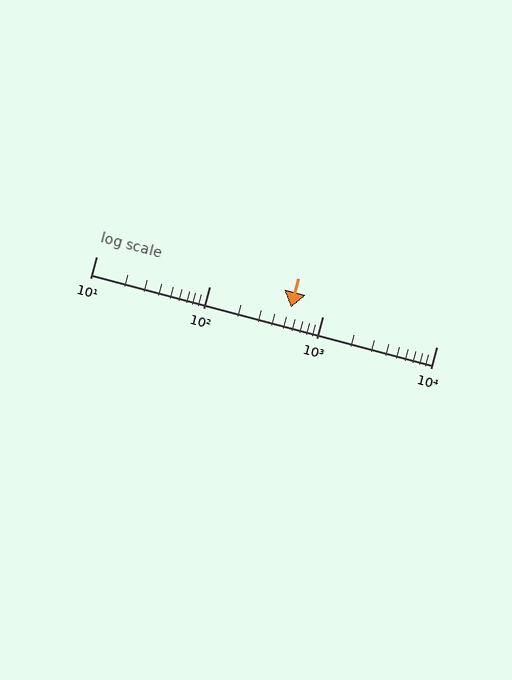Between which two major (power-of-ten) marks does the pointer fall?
The pointer is between 100 and 1000.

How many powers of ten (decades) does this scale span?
The scale spans 3 decades, from 10 to 10000.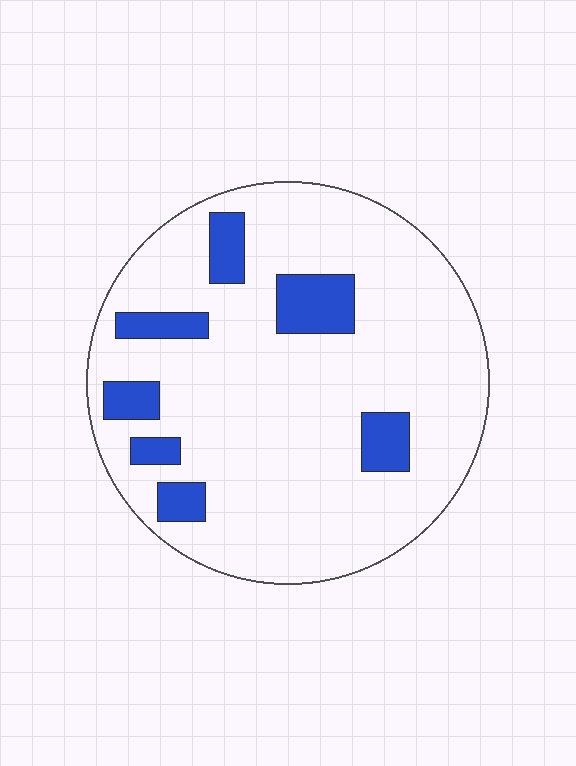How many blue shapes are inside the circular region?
7.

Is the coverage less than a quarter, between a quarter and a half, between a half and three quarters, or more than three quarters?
Less than a quarter.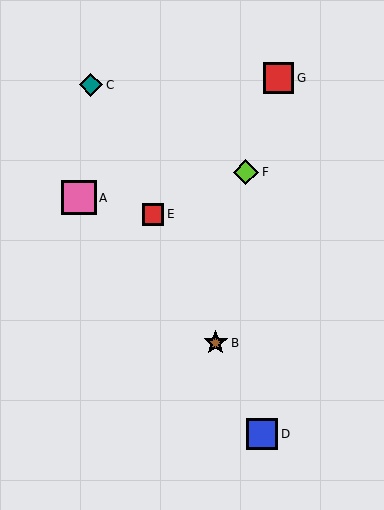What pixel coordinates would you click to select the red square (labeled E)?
Click at (153, 214) to select the red square E.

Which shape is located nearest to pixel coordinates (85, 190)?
The pink square (labeled A) at (79, 198) is nearest to that location.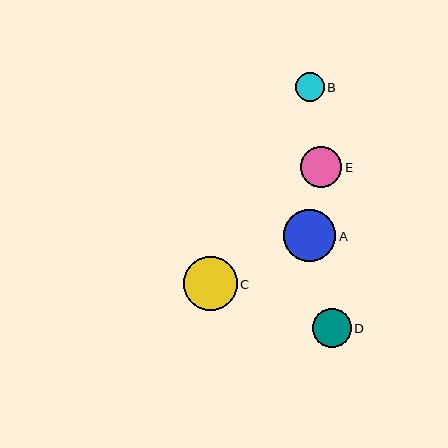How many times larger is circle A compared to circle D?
Circle A is approximately 1.3 times the size of circle D.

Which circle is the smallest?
Circle B is the smallest with a size of approximately 29 pixels.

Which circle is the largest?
Circle C is the largest with a size of approximately 54 pixels.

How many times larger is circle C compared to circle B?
Circle C is approximately 1.9 times the size of circle B.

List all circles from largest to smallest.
From largest to smallest: C, A, E, D, B.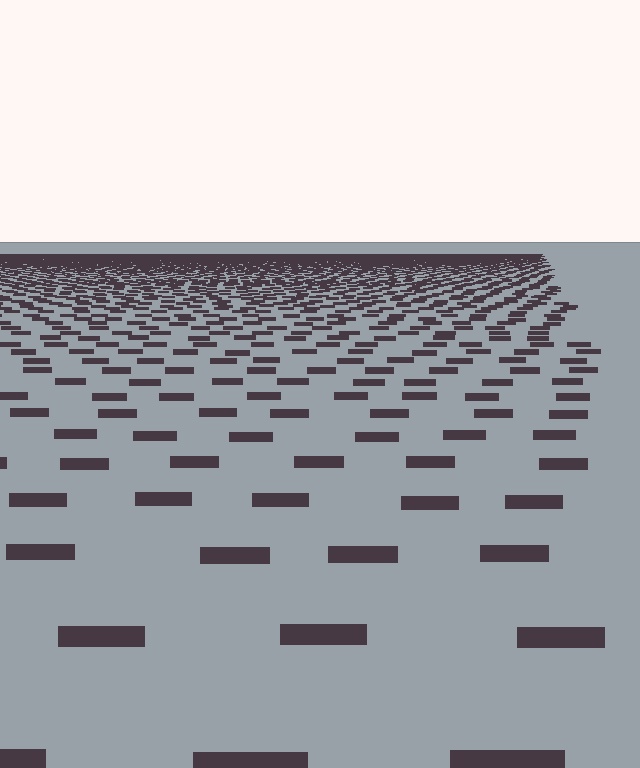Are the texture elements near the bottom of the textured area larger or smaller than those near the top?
Larger. Near the bottom, elements are closer to the viewer and appear at a bigger on-screen size.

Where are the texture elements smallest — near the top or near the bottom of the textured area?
Near the top.